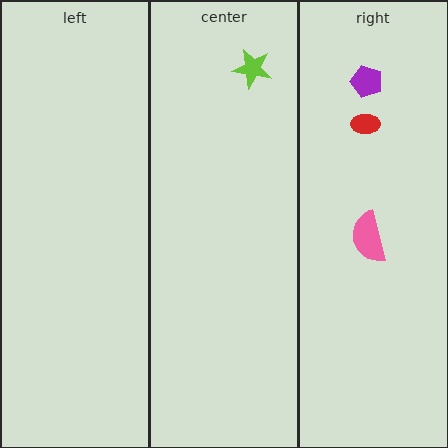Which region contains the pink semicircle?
The right region.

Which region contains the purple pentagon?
The right region.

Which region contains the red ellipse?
The right region.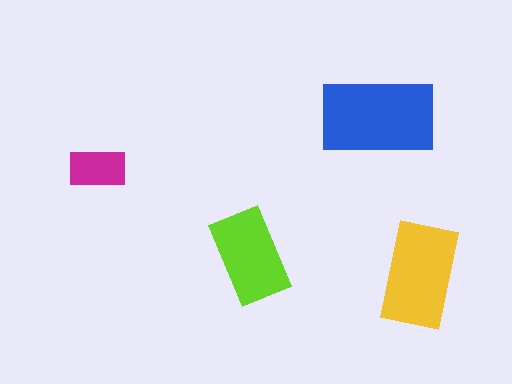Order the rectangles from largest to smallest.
the blue one, the yellow one, the lime one, the magenta one.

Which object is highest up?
The blue rectangle is topmost.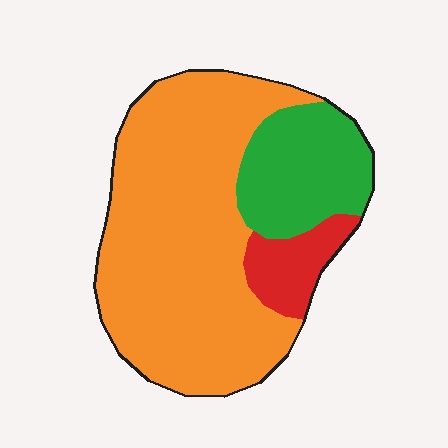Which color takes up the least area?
Red, at roughly 10%.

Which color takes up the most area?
Orange, at roughly 70%.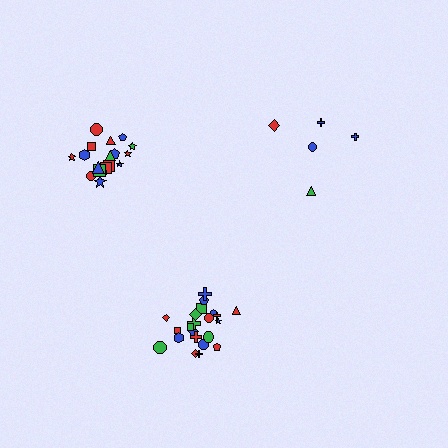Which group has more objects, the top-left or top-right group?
The top-left group.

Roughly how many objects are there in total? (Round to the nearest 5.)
Roughly 45 objects in total.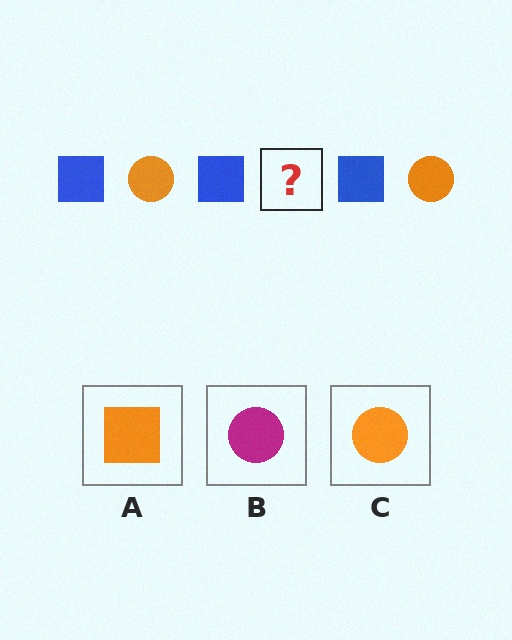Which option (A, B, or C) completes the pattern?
C.